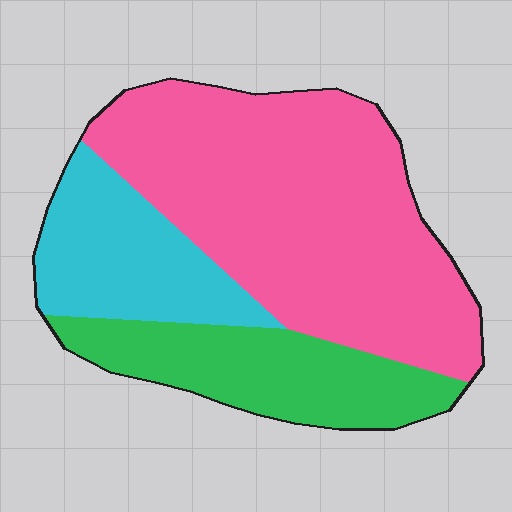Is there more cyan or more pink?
Pink.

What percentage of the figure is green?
Green takes up about one quarter (1/4) of the figure.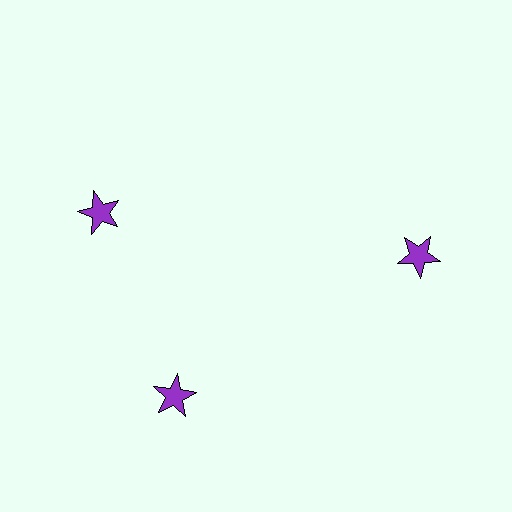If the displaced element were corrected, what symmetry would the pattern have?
It would have 3-fold rotational symmetry — the pattern would map onto itself every 120 degrees.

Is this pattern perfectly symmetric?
No. The 3 purple stars are arranged in a ring, but one element near the 11 o'clock position is rotated out of alignment along the ring, breaking the 3-fold rotational symmetry.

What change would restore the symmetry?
The symmetry would be restored by rotating it back into even spacing with its neighbors so that all 3 stars sit at equal angles and equal distance from the center.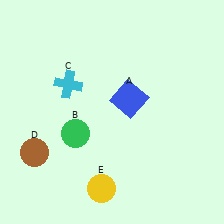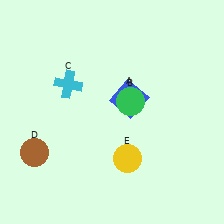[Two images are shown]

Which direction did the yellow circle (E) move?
The yellow circle (E) moved up.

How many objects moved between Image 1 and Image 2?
2 objects moved between the two images.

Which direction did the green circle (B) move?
The green circle (B) moved right.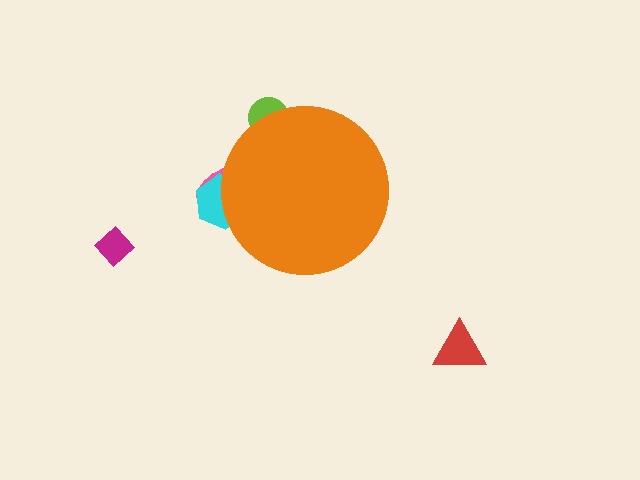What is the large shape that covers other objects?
An orange circle.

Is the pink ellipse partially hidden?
Yes, the pink ellipse is partially hidden behind the orange circle.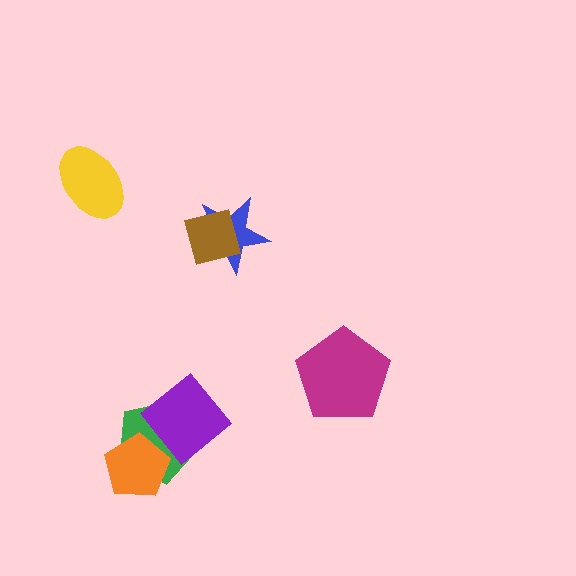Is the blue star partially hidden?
Yes, it is partially covered by another shape.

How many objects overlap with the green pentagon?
2 objects overlap with the green pentagon.